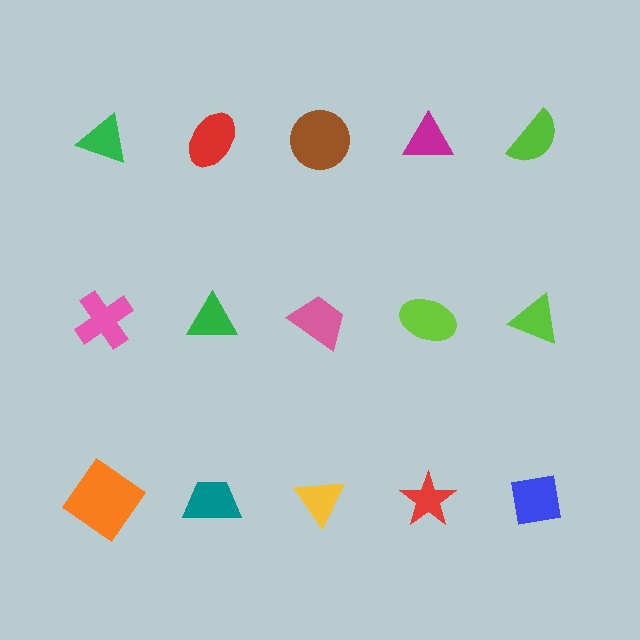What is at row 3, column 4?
A red star.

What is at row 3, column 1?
An orange diamond.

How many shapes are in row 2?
5 shapes.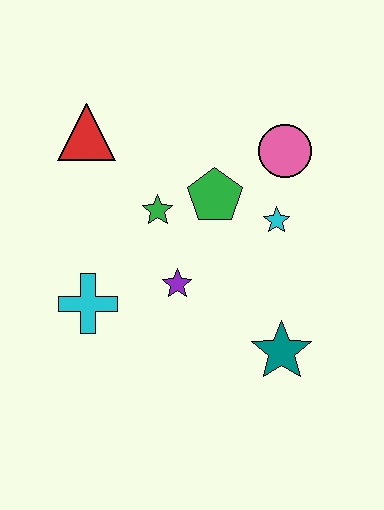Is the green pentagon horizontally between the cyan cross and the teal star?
Yes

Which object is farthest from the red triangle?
The teal star is farthest from the red triangle.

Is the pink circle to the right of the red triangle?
Yes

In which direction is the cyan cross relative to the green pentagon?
The cyan cross is to the left of the green pentagon.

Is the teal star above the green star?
No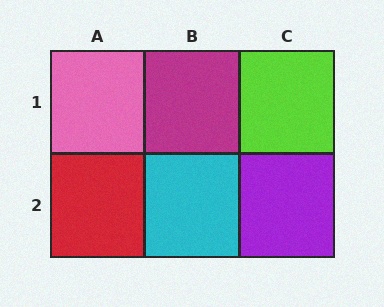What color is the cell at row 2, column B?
Cyan.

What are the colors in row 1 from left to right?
Pink, magenta, lime.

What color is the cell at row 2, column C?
Purple.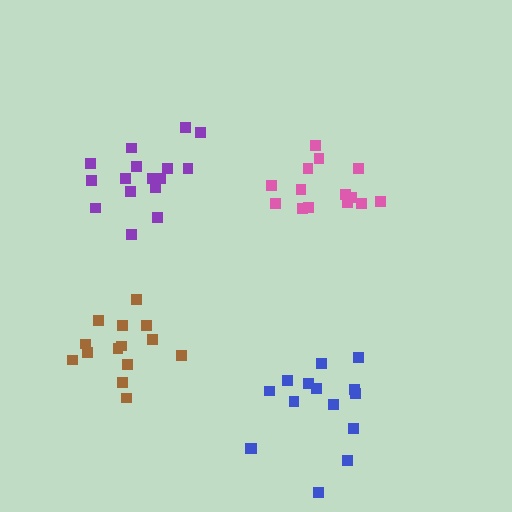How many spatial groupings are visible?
There are 4 spatial groupings.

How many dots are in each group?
Group 1: 16 dots, Group 2: 14 dots, Group 3: 14 dots, Group 4: 15 dots (59 total).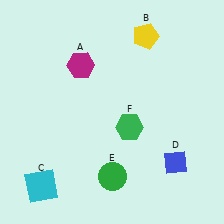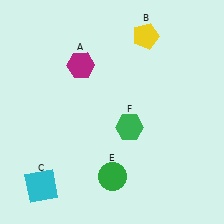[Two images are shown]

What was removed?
The blue diamond (D) was removed in Image 2.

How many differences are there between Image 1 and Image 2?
There is 1 difference between the two images.